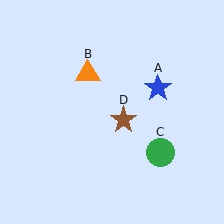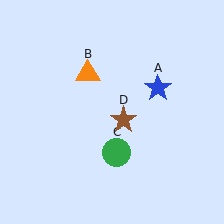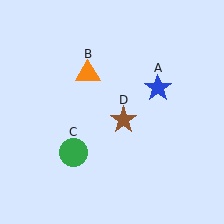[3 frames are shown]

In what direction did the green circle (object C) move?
The green circle (object C) moved left.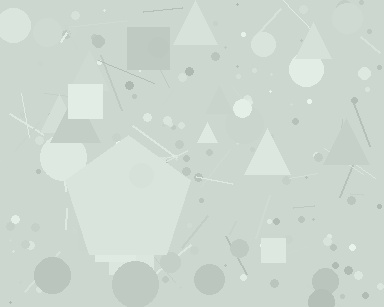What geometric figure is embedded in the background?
A pentagon is embedded in the background.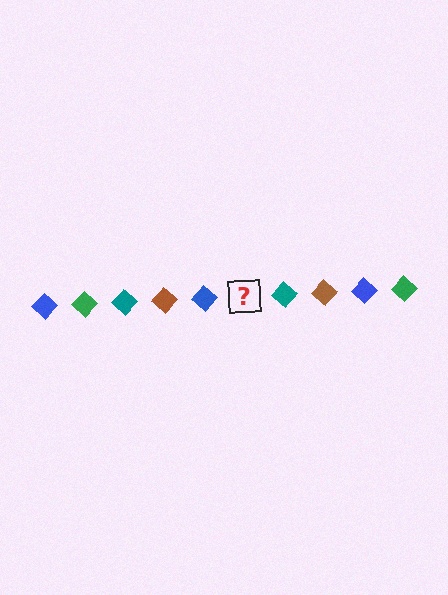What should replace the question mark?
The question mark should be replaced with a green diamond.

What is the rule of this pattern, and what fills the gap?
The rule is that the pattern cycles through blue, green, teal, brown diamonds. The gap should be filled with a green diamond.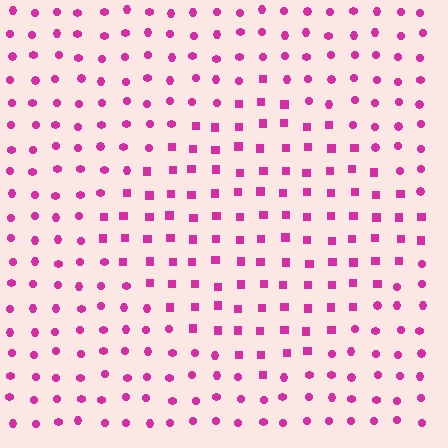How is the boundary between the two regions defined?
The boundary is defined by a change in element shape: squares inside vs. circles outside. All elements share the same color and spacing.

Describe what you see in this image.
The image is filled with small magenta elements arranged in a uniform grid. A diamond-shaped region contains squares, while the surrounding area contains circles. The boundary is defined purely by the change in element shape.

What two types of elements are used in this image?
The image uses squares inside the diamond region and circles outside it.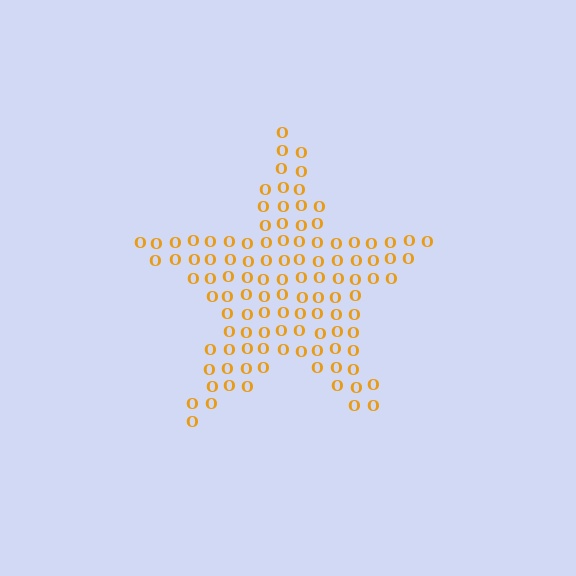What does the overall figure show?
The overall figure shows a star.